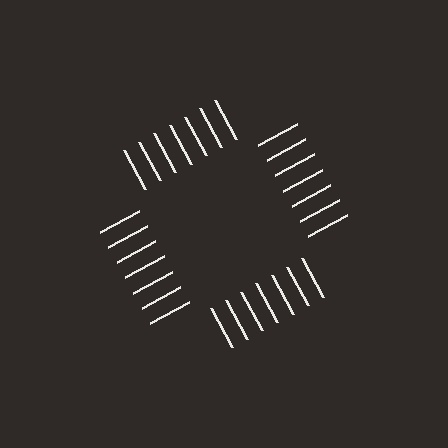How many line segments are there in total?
28 — 7 along each of the 4 edges.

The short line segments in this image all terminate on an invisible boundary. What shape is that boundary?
An illusory square — the line segments terminate on its edges but no continuous stroke is drawn.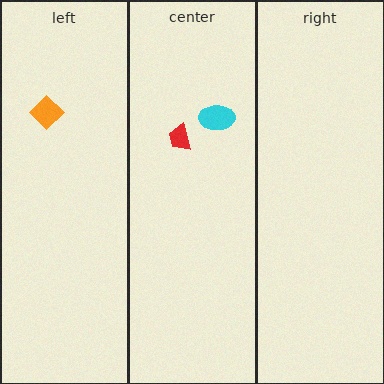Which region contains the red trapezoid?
The center region.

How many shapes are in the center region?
2.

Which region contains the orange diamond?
The left region.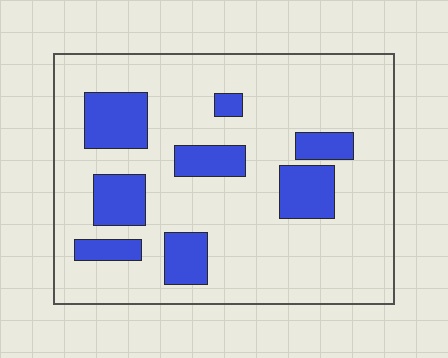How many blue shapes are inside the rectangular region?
8.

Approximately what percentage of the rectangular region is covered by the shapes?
Approximately 20%.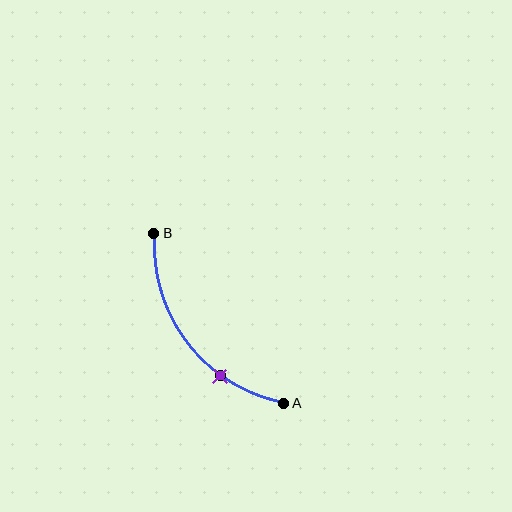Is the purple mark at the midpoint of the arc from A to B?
No. The purple mark lies on the arc but is closer to endpoint A. The arc midpoint would be at the point on the curve equidistant along the arc from both A and B.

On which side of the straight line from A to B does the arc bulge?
The arc bulges below and to the left of the straight line connecting A and B.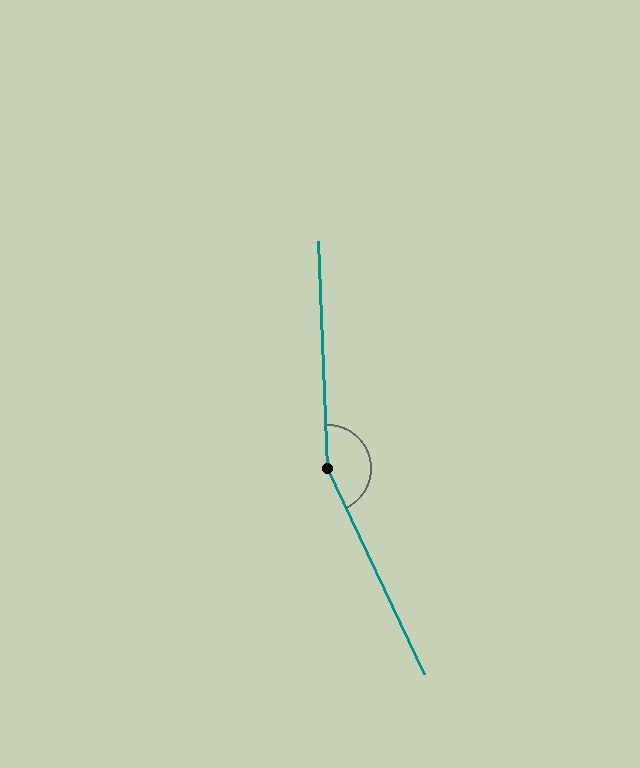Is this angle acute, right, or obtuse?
It is obtuse.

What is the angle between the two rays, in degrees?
Approximately 157 degrees.